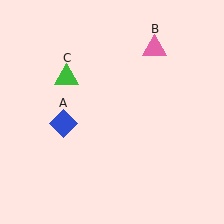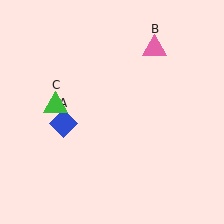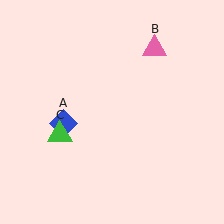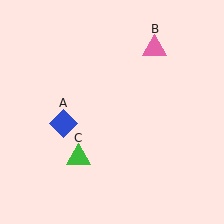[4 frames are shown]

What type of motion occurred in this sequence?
The green triangle (object C) rotated counterclockwise around the center of the scene.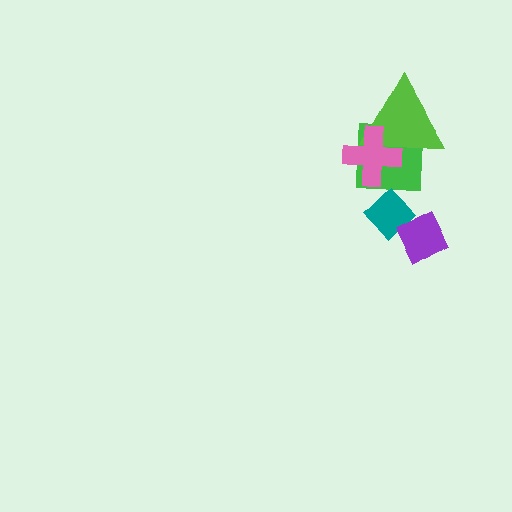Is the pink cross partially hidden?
No, no other shape covers it.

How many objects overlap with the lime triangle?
2 objects overlap with the lime triangle.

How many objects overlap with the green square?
2 objects overlap with the green square.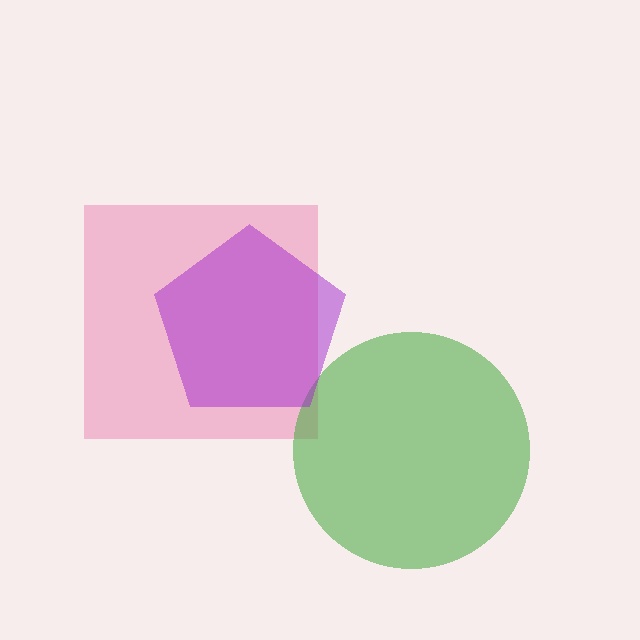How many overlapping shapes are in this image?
There are 3 overlapping shapes in the image.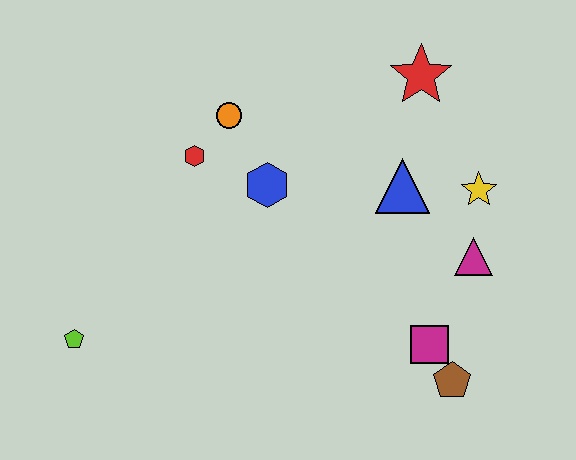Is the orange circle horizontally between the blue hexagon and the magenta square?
No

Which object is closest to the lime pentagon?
The red hexagon is closest to the lime pentagon.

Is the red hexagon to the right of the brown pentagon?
No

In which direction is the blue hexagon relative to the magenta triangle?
The blue hexagon is to the left of the magenta triangle.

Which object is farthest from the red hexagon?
The brown pentagon is farthest from the red hexagon.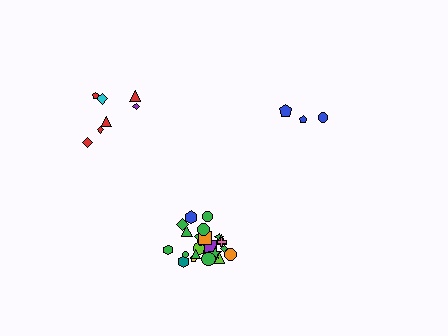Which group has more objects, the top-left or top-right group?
The top-left group.